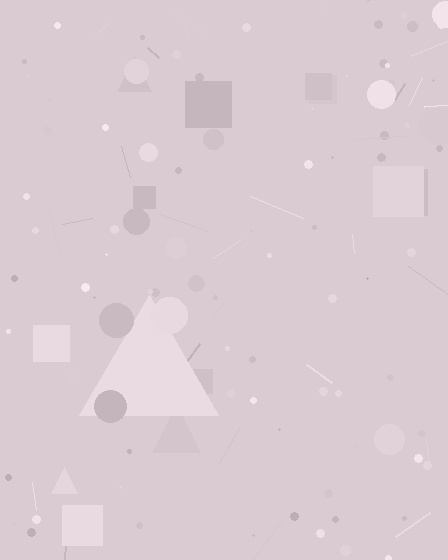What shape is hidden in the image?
A triangle is hidden in the image.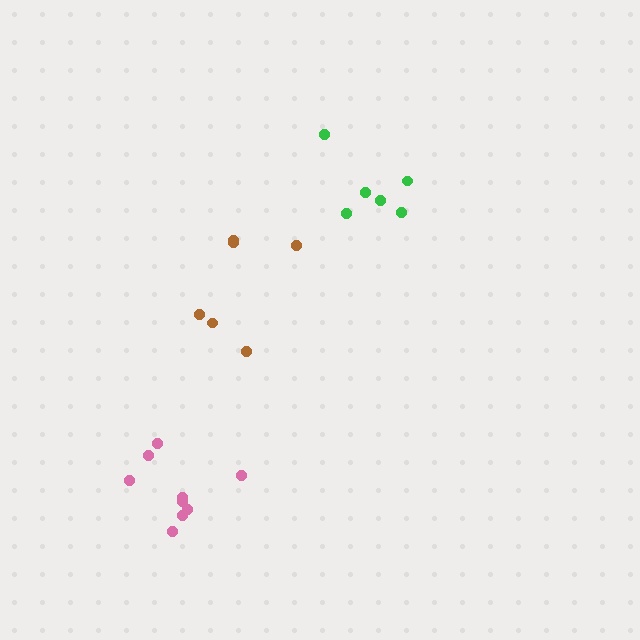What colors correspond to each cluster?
The clusters are colored: pink, brown, green.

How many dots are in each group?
Group 1: 9 dots, Group 2: 6 dots, Group 3: 6 dots (21 total).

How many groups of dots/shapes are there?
There are 3 groups.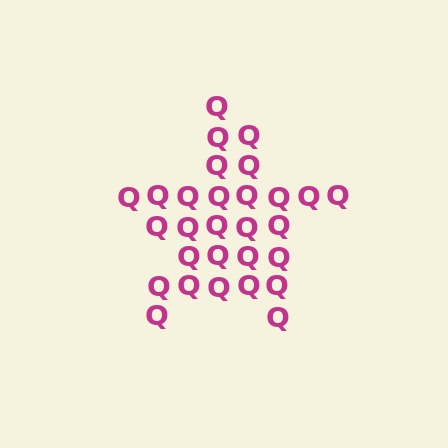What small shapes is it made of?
It is made of small letter Q's.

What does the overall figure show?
The overall figure shows a star.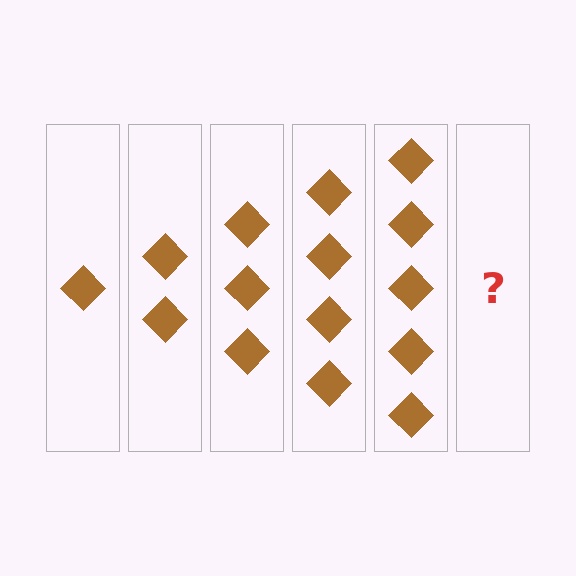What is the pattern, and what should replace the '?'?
The pattern is that each step adds one more diamond. The '?' should be 6 diamonds.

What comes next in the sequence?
The next element should be 6 diamonds.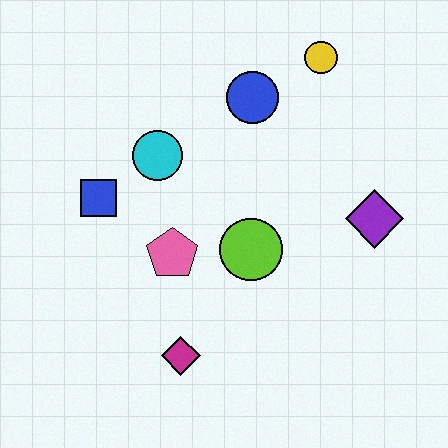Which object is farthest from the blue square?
The purple diamond is farthest from the blue square.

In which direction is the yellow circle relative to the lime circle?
The yellow circle is above the lime circle.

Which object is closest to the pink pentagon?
The lime circle is closest to the pink pentagon.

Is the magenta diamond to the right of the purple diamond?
No